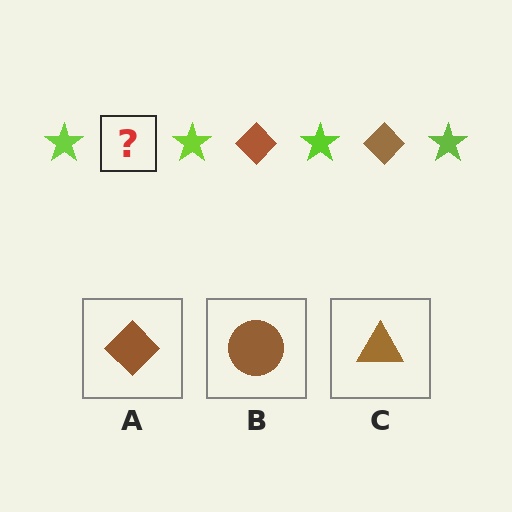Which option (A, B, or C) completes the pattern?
A.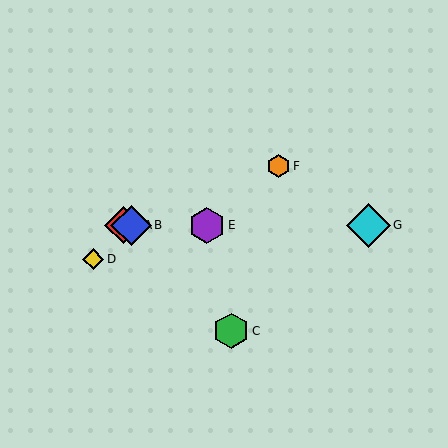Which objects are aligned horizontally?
Objects A, B, E, G are aligned horizontally.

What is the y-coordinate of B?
Object B is at y≈225.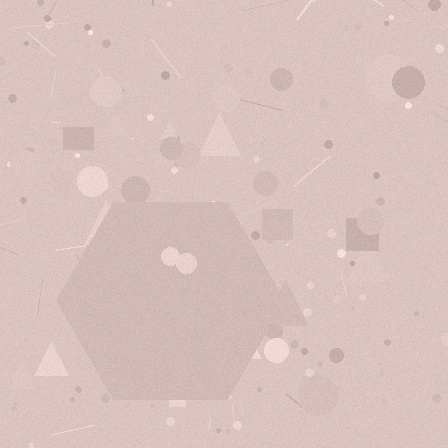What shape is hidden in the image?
A hexagon is hidden in the image.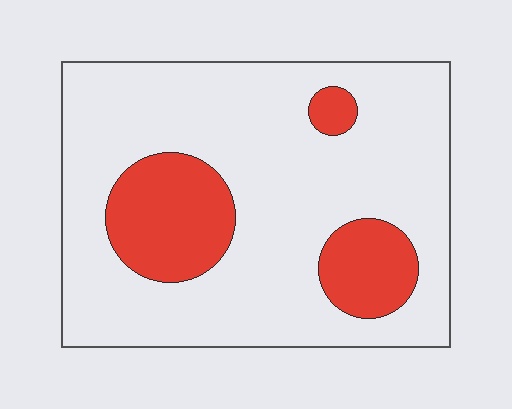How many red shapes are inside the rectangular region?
3.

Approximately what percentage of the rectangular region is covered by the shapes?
Approximately 20%.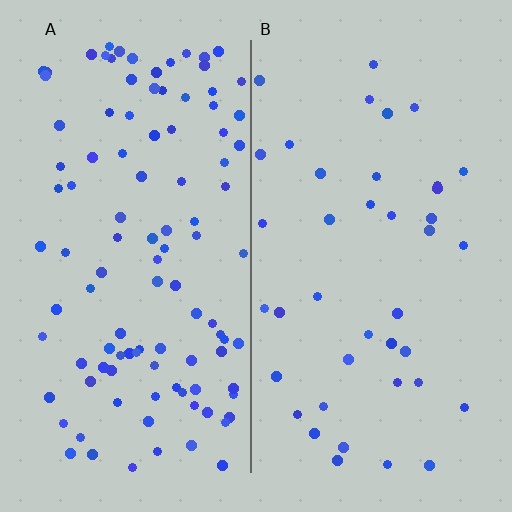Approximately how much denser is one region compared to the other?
Approximately 2.7× — region A over region B.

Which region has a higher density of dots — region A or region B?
A (the left).